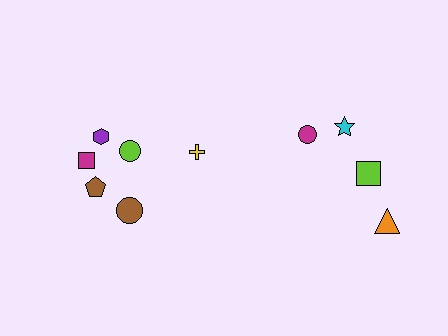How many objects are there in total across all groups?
There are 10 objects.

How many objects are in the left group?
There are 6 objects.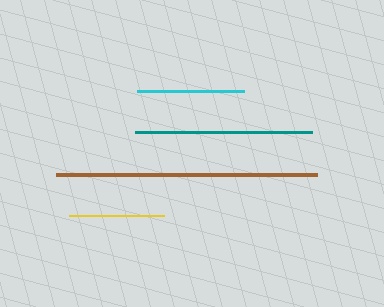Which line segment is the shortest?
The yellow line is the shortest at approximately 95 pixels.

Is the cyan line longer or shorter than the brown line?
The brown line is longer than the cyan line.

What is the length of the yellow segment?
The yellow segment is approximately 95 pixels long.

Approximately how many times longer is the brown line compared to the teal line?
The brown line is approximately 1.5 times the length of the teal line.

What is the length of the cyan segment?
The cyan segment is approximately 107 pixels long.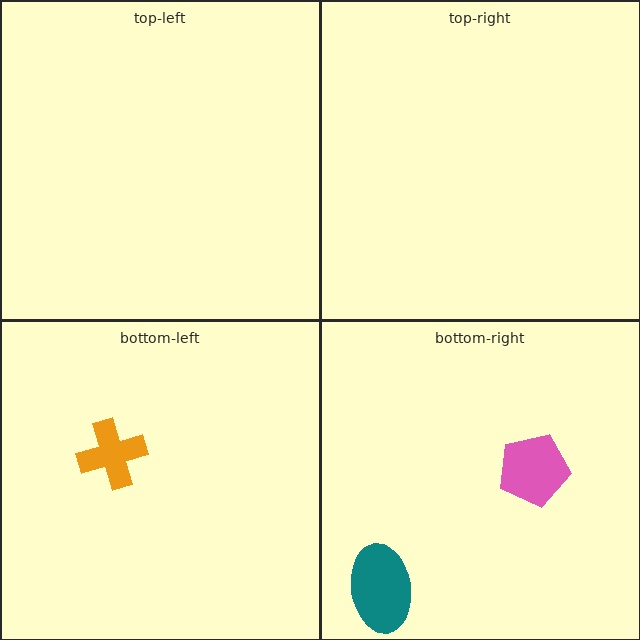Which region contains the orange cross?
The bottom-left region.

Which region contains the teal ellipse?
The bottom-right region.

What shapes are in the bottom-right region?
The teal ellipse, the pink pentagon.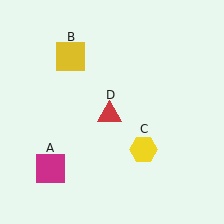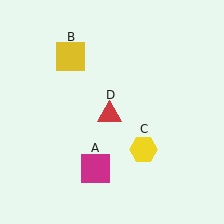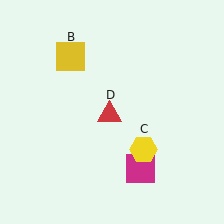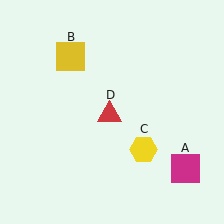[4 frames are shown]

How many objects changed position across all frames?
1 object changed position: magenta square (object A).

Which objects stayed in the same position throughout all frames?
Yellow square (object B) and yellow hexagon (object C) and red triangle (object D) remained stationary.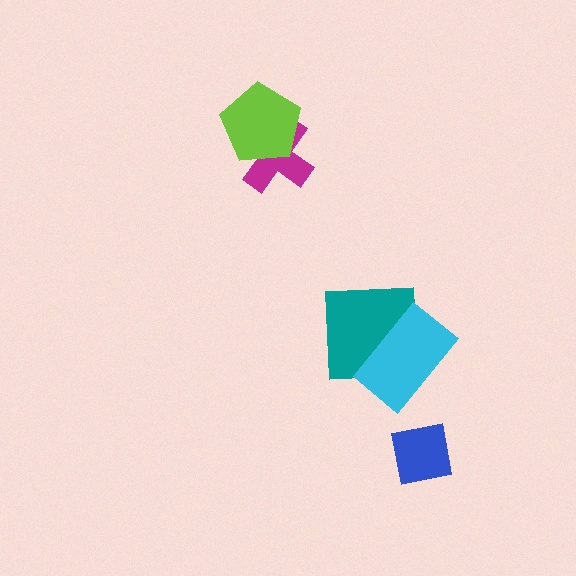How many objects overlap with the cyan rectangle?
1 object overlaps with the cyan rectangle.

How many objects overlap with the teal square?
1 object overlaps with the teal square.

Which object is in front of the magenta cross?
The lime pentagon is in front of the magenta cross.